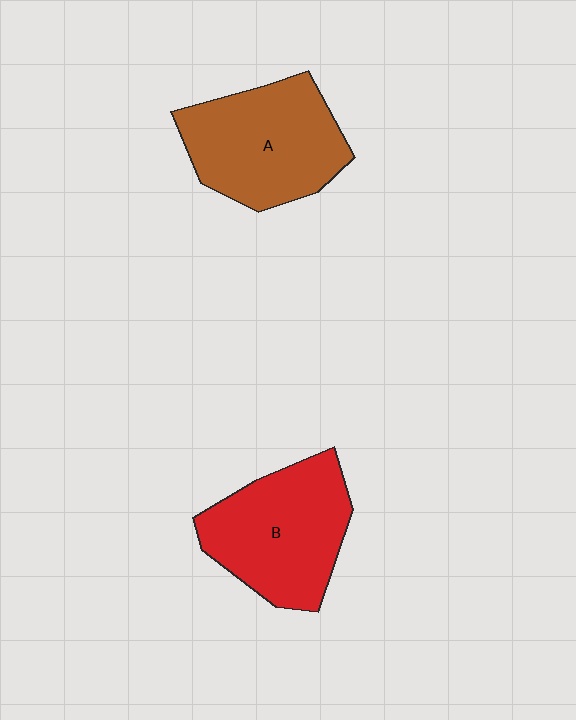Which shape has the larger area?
Shape A (brown).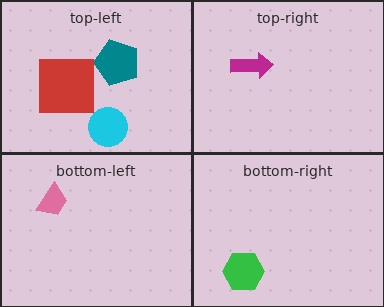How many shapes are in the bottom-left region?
1.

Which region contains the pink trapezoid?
The bottom-left region.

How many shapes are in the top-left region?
3.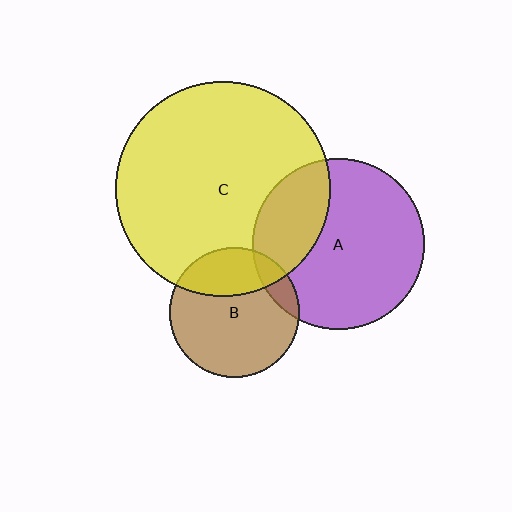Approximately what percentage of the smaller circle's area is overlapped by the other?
Approximately 10%.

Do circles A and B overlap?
Yes.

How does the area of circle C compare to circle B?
Approximately 2.7 times.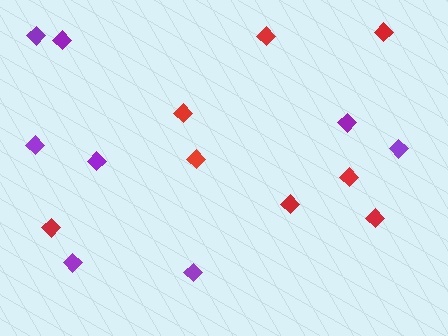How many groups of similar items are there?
There are 2 groups: one group of purple diamonds (8) and one group of red diamonds (8).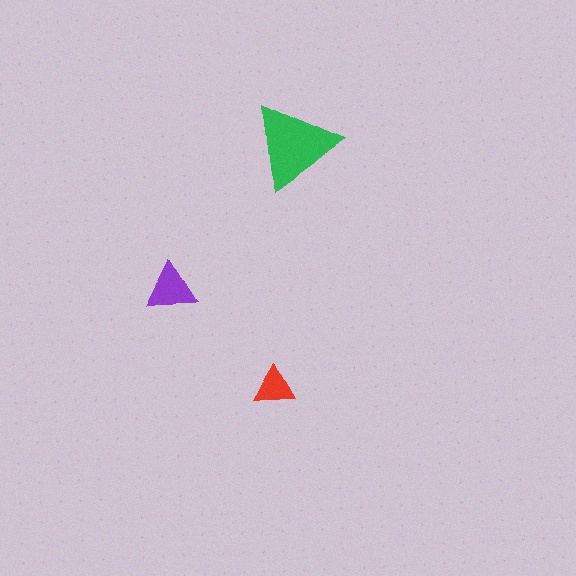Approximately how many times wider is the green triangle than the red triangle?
About 2 times wider.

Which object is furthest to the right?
The green triangle is rightmost.